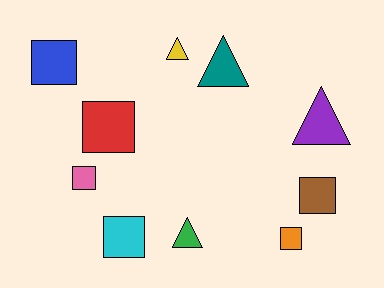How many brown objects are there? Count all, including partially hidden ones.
There is 1 brown object.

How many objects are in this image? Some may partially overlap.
There are 10 objects.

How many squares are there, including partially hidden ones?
There are 6 squares.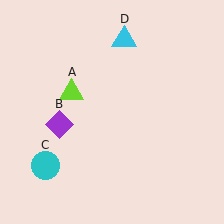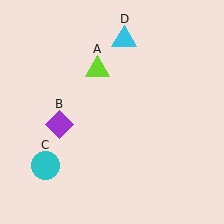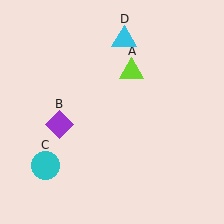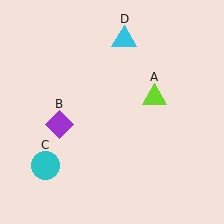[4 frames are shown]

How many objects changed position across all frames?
1 object changed position: lime triangle (object A).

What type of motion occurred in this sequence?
The lime triangle (object A) rotated clockwise around the center of the scene.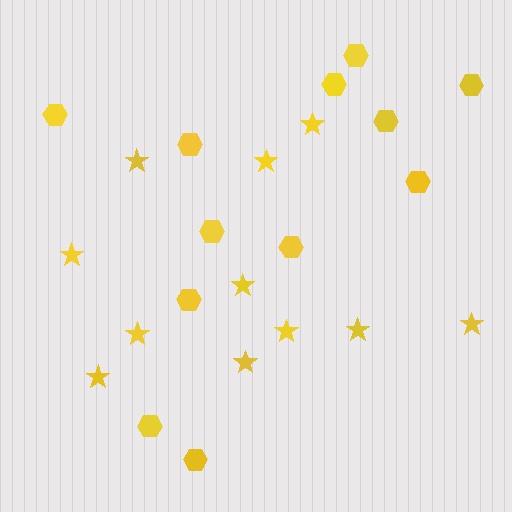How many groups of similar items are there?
There are 2 groups: one group of stars (11) and one group of hexagons (12).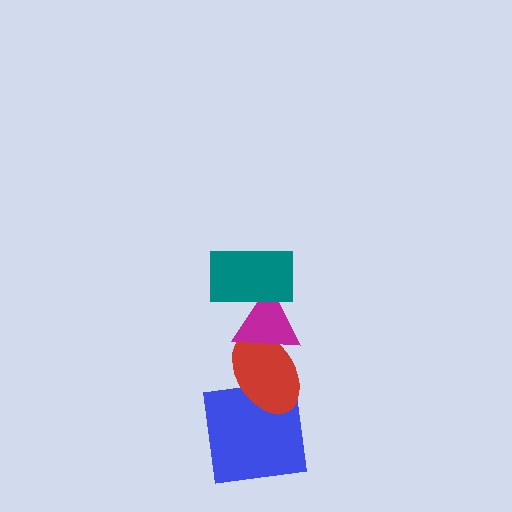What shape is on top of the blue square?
The red ellipse is on top of the blue square.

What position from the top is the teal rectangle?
The teal rectangle is 1st from the top.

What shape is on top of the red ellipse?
The magenta triangle is on top of the red ellipse.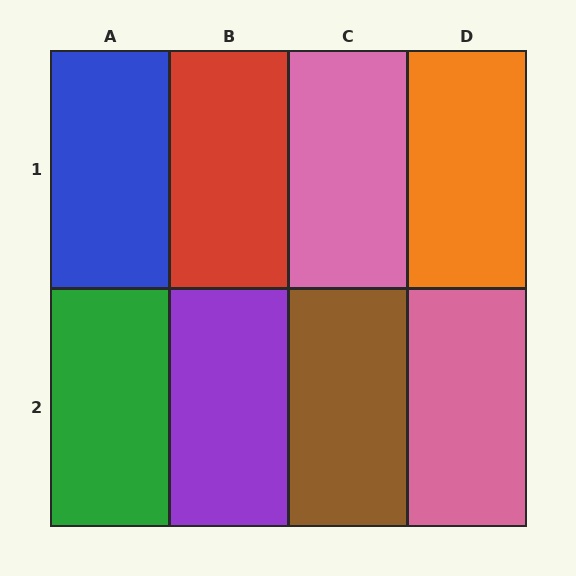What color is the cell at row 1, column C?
Pink.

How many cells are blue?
1 cell is blue.